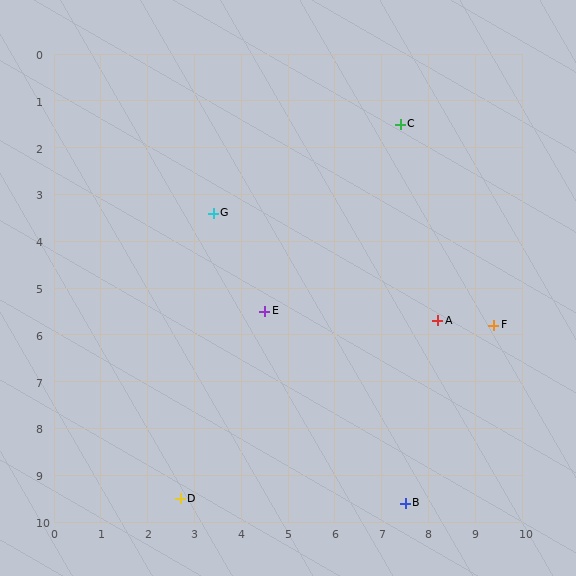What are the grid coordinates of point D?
Point D is at approximately (2.7, 9.5).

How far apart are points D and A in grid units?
Points D and A are about 6.7 grid units apart.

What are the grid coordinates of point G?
Point G is at approximately (3.4, 3.4).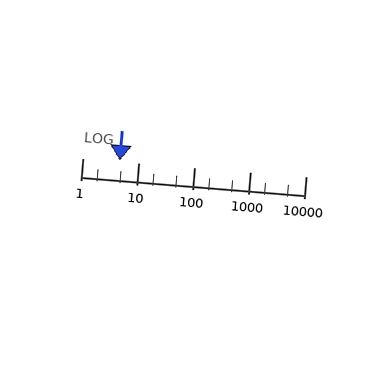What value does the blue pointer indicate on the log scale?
The pointer indicates approximately 4.6.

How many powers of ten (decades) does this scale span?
The scale spans 4 decades, from 1 to 10000.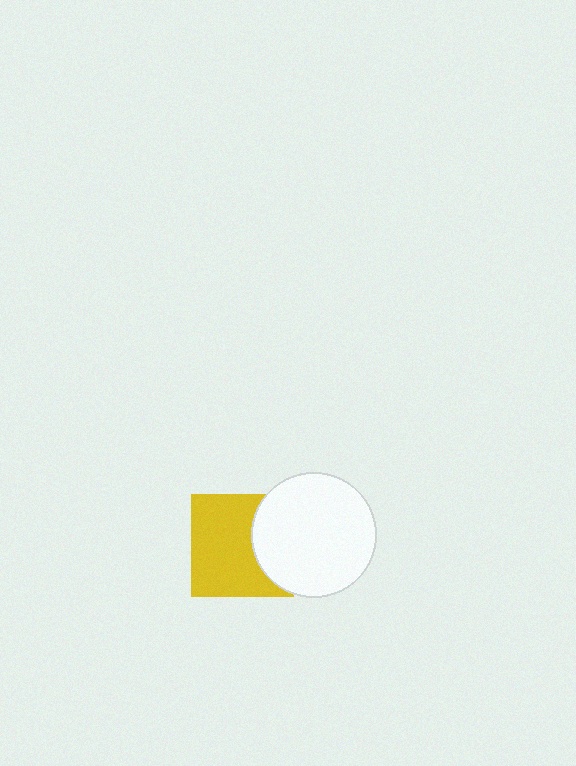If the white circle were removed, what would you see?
You would see the complete yellow square.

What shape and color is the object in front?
The object in front is a white circle.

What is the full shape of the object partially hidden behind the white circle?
The partially hidden object is a yellow square.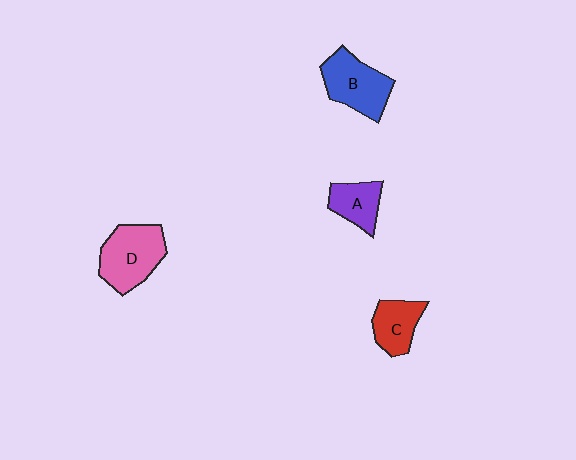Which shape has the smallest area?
Shape A (purple).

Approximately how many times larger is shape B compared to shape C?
Approximately 1.4 times.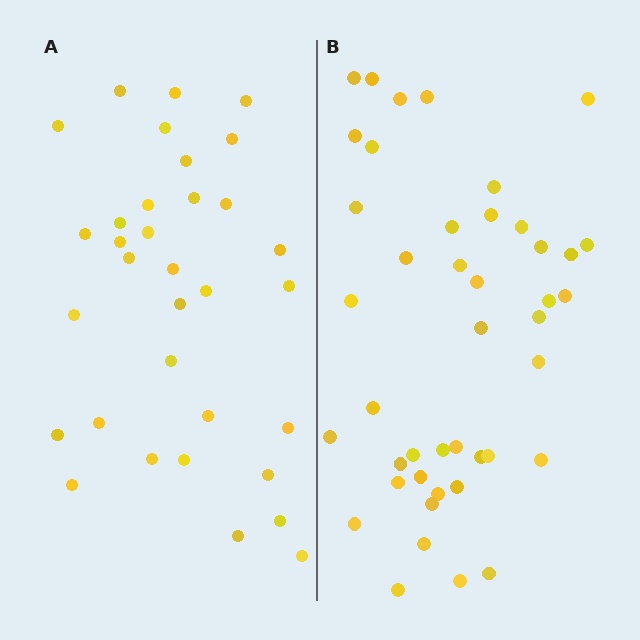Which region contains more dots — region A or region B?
Region B (the right region) has more dots.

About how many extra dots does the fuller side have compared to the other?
Region B has roughly 10 or so more dots than region A.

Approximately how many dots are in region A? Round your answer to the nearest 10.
About 30 dots. (The exact count is 33, which rounds to 30.)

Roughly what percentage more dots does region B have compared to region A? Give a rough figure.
About 30% more.